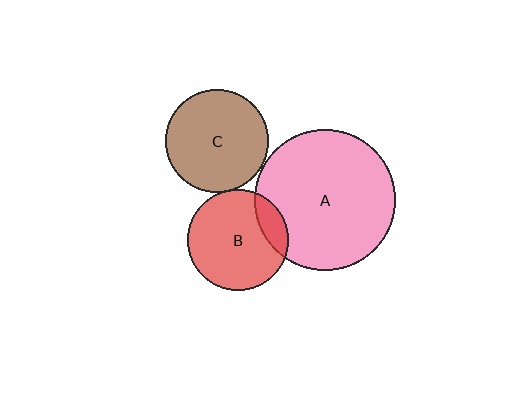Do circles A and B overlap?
Yes.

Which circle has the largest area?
Circle A (pink).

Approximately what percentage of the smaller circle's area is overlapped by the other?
Approximately 15%.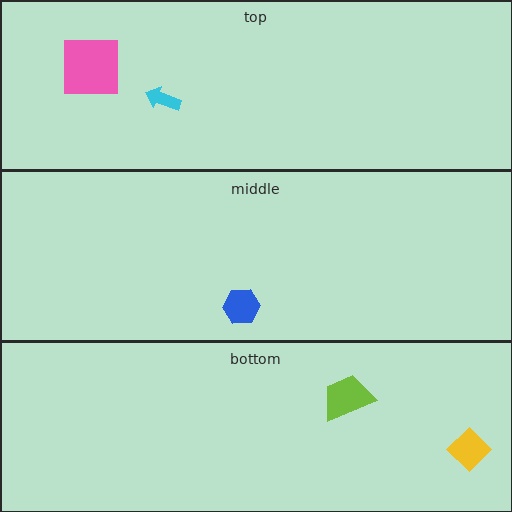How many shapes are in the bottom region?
2.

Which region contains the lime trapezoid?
The bottom region.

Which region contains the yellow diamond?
The bottom region.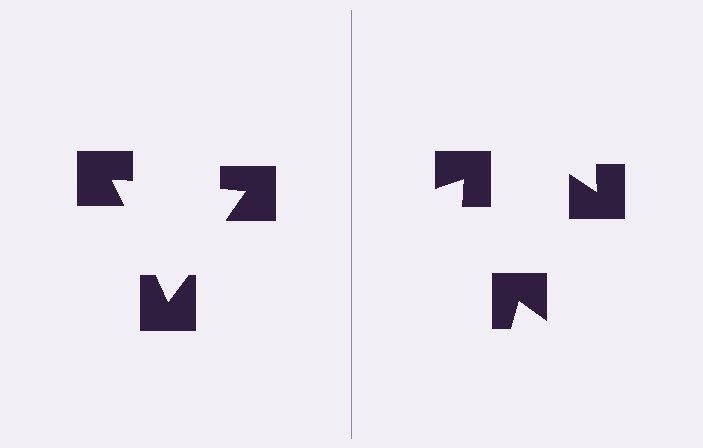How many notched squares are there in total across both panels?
6 — 3 on each side.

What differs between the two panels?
The notched squares are positioned identically on both sides; only the wedge orientations differ. On the left they align to a triangle; on the right they are misaligned.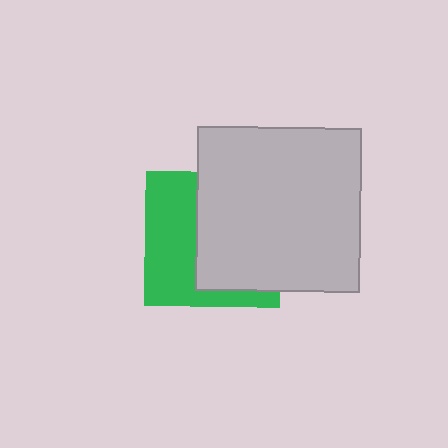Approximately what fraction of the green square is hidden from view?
Roughly 56% of the green square is hidden behind the light gray square.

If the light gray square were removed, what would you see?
You would see the complete green square.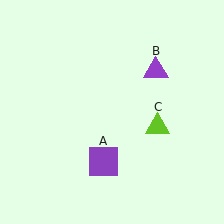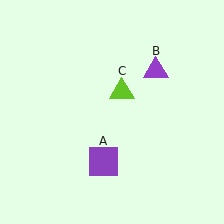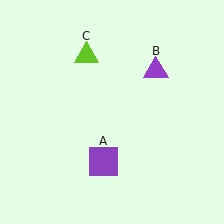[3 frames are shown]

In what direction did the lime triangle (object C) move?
The lime triangle (object C) moved up and to the left.